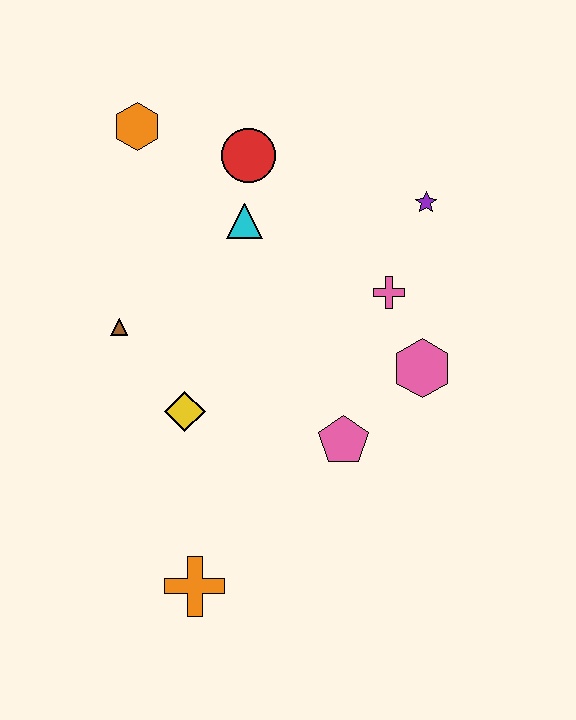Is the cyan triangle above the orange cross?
Yes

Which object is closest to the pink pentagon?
The pink hexagon is closest to the pink pentagon.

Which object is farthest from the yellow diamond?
The purple star is farthest from the yellow diamond.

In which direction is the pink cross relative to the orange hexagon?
The pink cross is to the right of the orange hexagon.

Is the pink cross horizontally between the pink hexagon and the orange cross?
Yes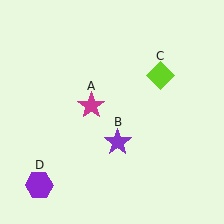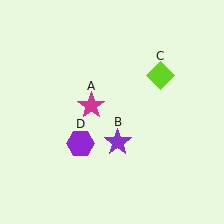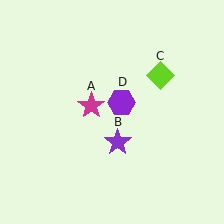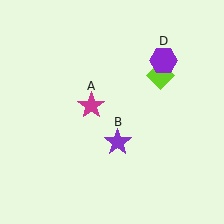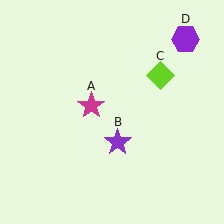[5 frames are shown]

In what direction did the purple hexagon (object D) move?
The purple hexagon (object D) moved up and to the right.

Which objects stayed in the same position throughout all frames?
Magenta star (object A) and purple star (object B) and lime diamond (object C) remained stationary.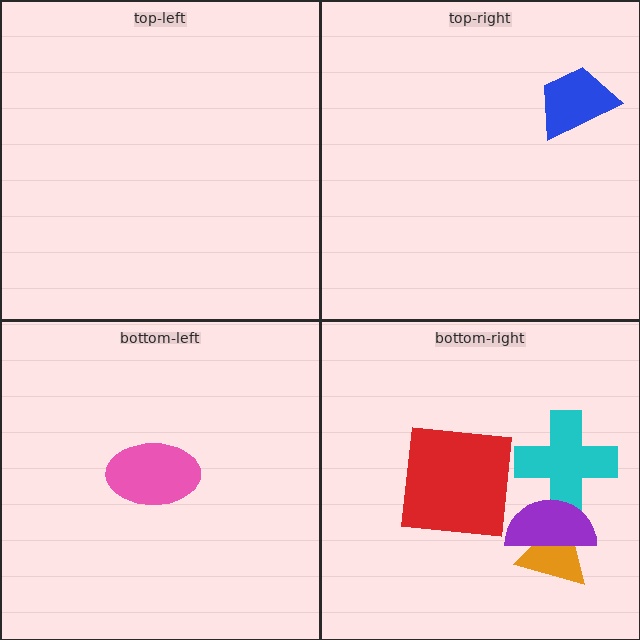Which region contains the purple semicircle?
The bottom-right region.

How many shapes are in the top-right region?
1.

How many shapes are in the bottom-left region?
1.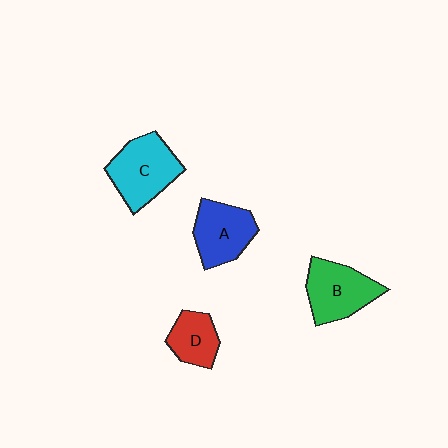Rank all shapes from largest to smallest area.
From largest to smallest: C (cyan), B (green), A (blue), D (red).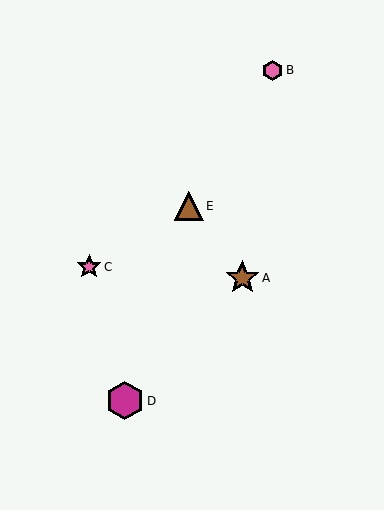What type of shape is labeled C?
Shape C is a pink star.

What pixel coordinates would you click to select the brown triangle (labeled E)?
Click at (189, 206) to select the brown triangle E.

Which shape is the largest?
The magenta hexagon (labeled D) is the largest.